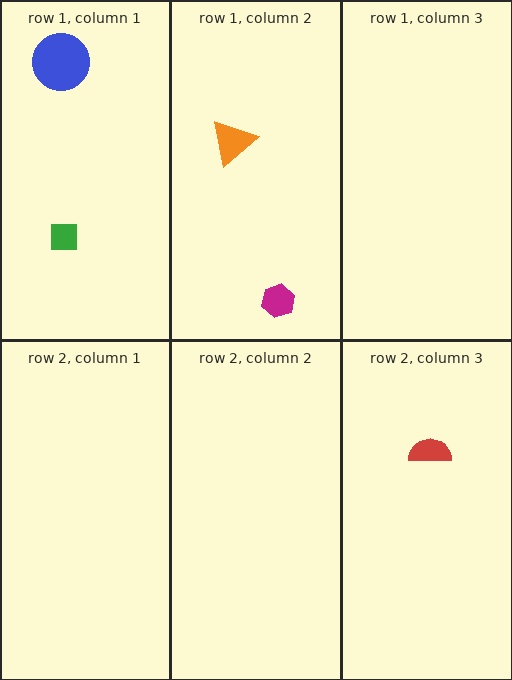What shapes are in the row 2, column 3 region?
The red semicircle.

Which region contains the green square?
The row 1, column 1 region.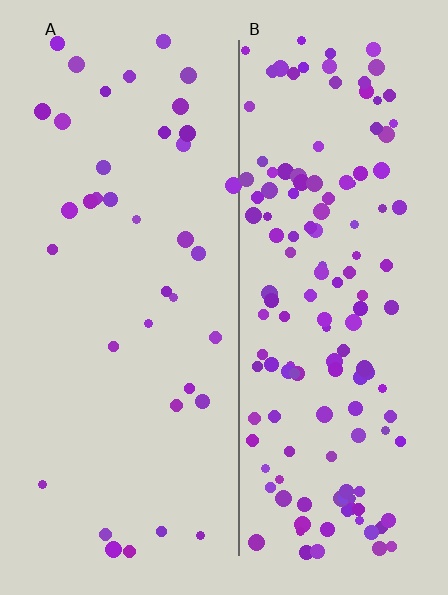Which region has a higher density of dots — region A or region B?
B (the right).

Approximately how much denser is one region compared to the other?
Approximately 3.7× — region B over region A.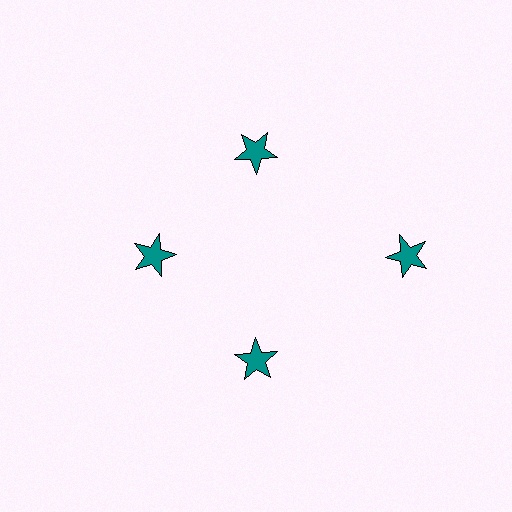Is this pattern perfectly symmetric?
No. The 4 teal stars are arranged in a ring, but one element near the 3 o'clock position is pushed outward from the center, breaking the 4-fold rotational symmetry.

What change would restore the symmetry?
The symmetry would be restored by moving it inward, back onto the ring so that all 4 stars sit at equal angles and equal distance from the center.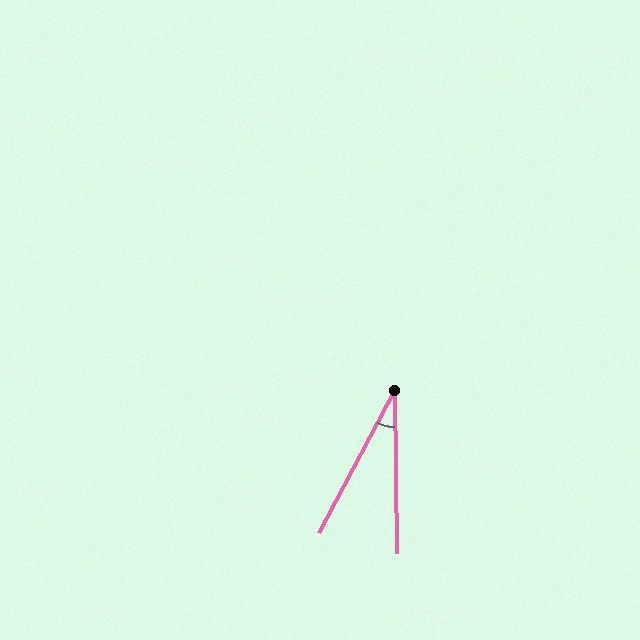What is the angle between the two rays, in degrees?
Approximately 29 degrees.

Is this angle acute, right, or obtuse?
It is acute.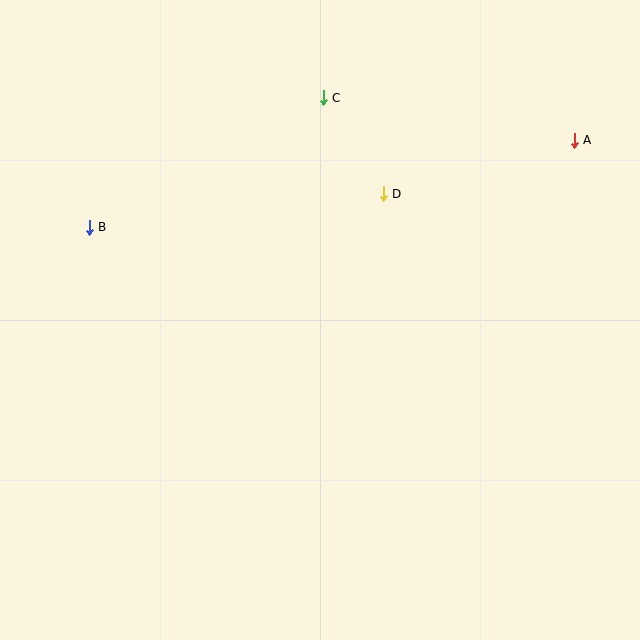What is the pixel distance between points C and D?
The distance between C and D is 113 pixels.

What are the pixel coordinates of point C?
Point C is at (323, 98).